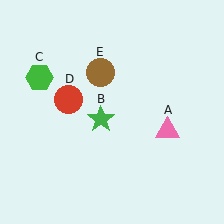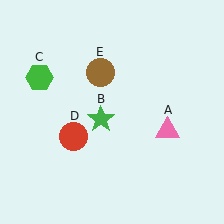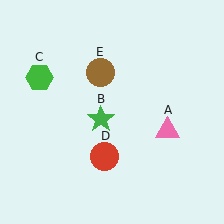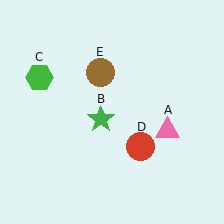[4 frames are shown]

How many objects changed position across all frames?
1 object changed position: red circle (object D).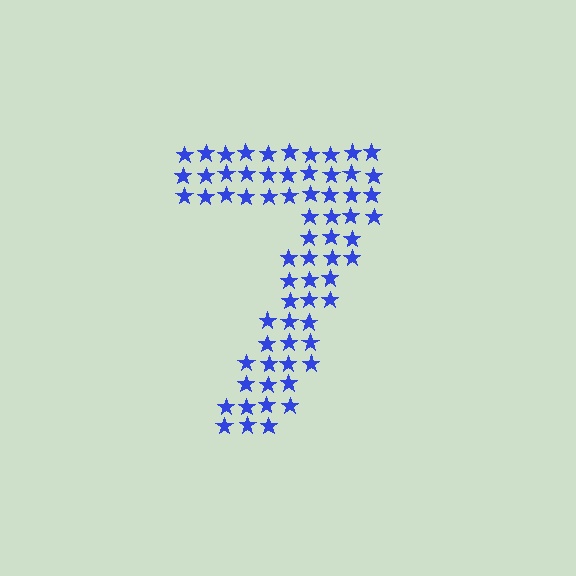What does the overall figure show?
The overall figure shows the digit 7.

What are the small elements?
The small elements are stars.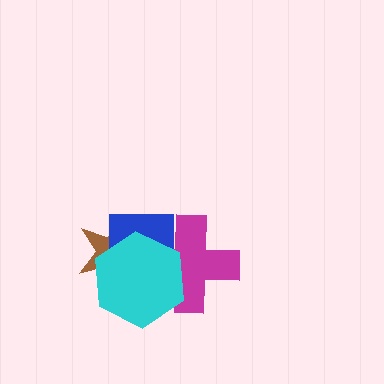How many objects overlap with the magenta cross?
2 objects overlap with the magenta cross.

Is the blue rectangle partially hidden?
Yes, it is partially covered by another shape.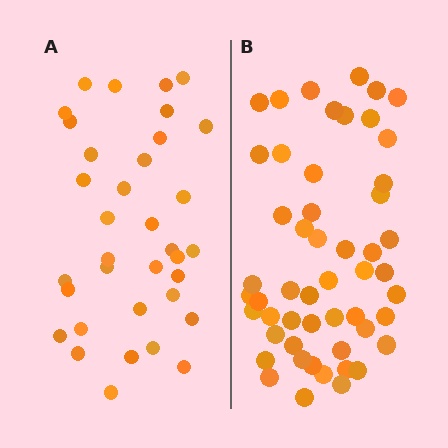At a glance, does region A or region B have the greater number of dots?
Region B (the right region) has more dots.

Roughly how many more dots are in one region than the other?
Region B has approximately 15 more dots than region A.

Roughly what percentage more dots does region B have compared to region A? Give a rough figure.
About 50% more.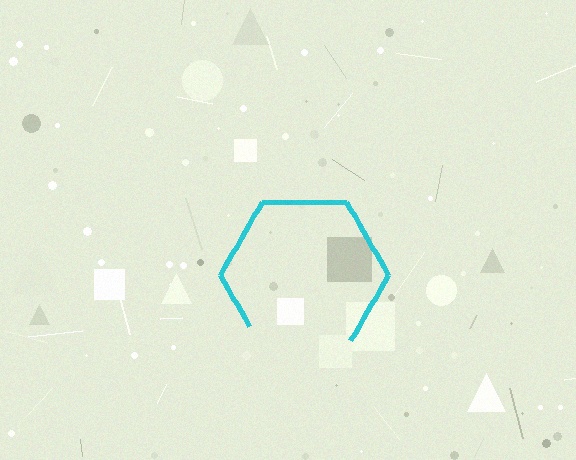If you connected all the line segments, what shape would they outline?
They would outline a hexagon.